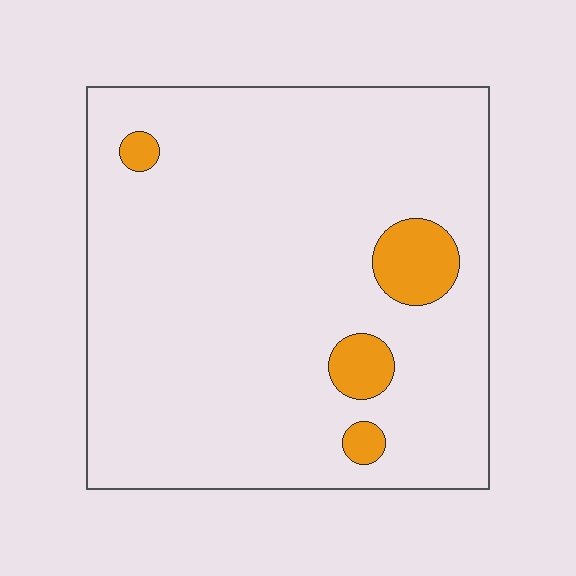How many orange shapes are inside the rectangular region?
4.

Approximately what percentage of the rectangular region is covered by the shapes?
Approximately 10%.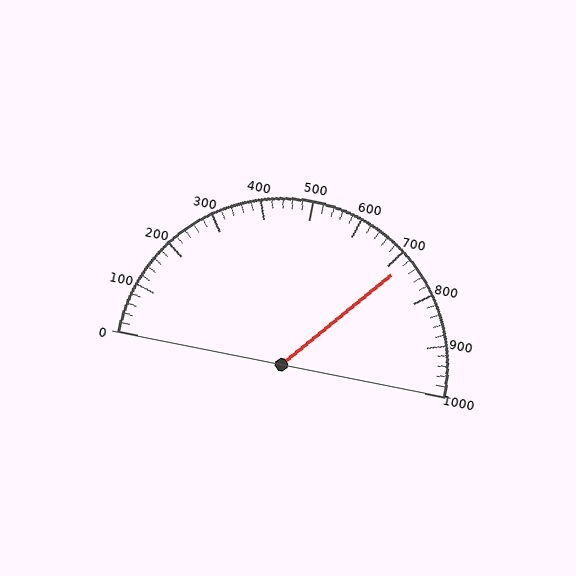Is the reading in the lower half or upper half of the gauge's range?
The reading is in the upper half of the range (0 to 1000).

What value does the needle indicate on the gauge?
The needle indicates approximately 720.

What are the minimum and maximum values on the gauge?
The gauge ranges from 0 to 1000.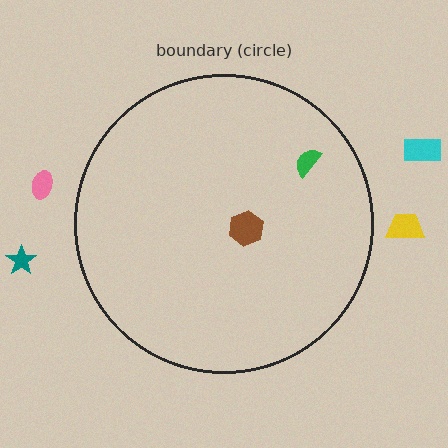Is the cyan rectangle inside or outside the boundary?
Outside.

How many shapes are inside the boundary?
2 inside, 4 outside.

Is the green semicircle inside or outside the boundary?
Inside.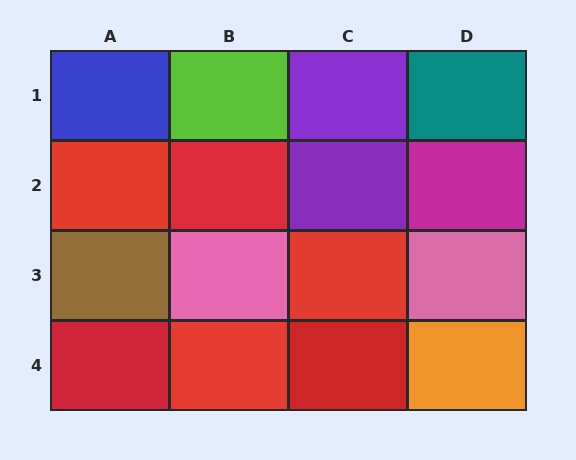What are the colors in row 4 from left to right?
Red, red, red, orange.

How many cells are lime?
1 cell is lime.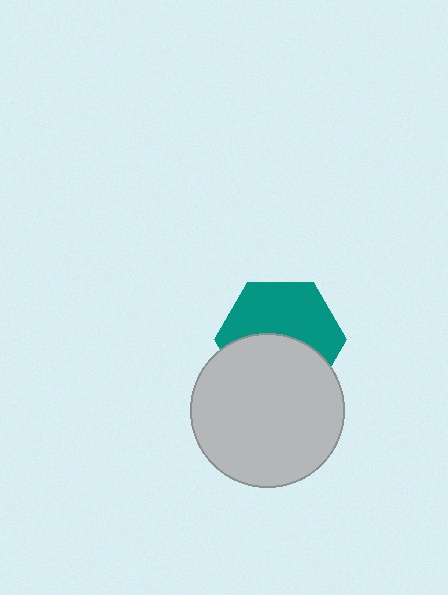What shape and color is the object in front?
The object in front is a light gray circle.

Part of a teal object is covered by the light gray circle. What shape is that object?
It is a hexagon.